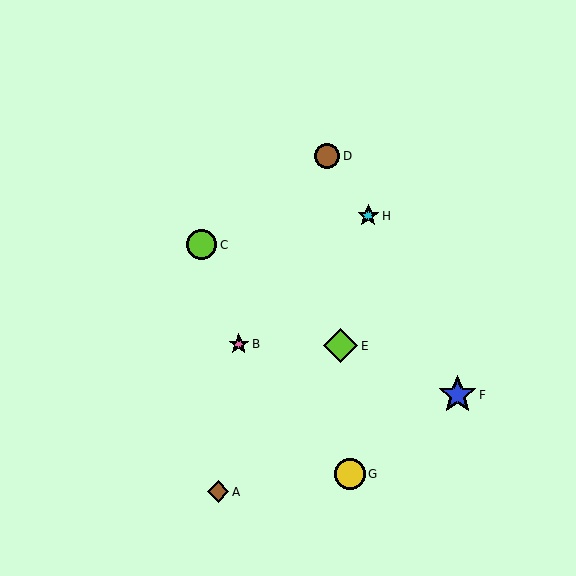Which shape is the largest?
The blue star (labeled F) is the largest.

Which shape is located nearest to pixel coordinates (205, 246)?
The lime circle (labeled C) at (202, 245) is nearest to that location.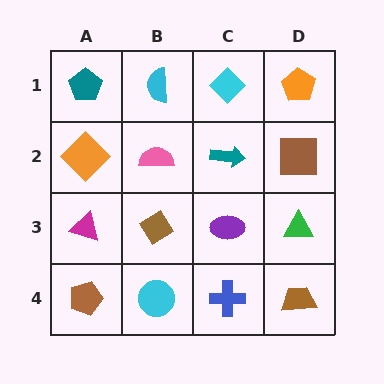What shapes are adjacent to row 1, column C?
A teal arrow (row 2, column C), a cyan semicircle (row 1, column B), an orange pentagon (row 1, column D).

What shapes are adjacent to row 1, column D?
A brown square (row 2, column D), a cyan diamond (row 1, column C).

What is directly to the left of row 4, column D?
A blue cross.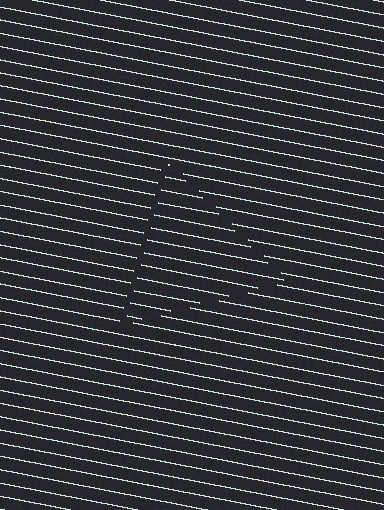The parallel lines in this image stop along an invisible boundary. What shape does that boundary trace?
An illusory triangle. The interior of the shape contains the same grating, shifted by half a period — the contour is defined by the phase discontinuity where line-ends from the inner and outer gratings abut.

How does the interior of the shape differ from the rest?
The interior of the shape contains the same grating, shifted by half a period — the contour is defined by the phase discontinuity where line-ends from the inner and outer gratings abut.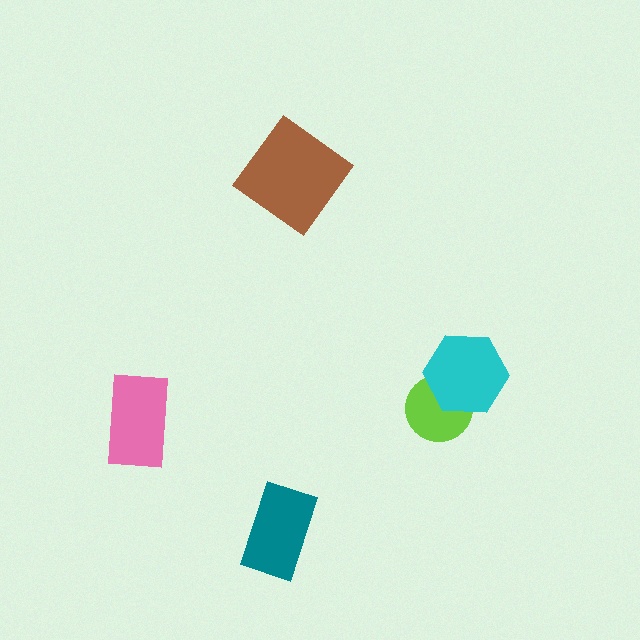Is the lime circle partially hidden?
Yes, it is partially covered by another shape.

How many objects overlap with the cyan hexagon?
1 object overlaps with the cyan hexagon.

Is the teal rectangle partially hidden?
No, no other shape covers it.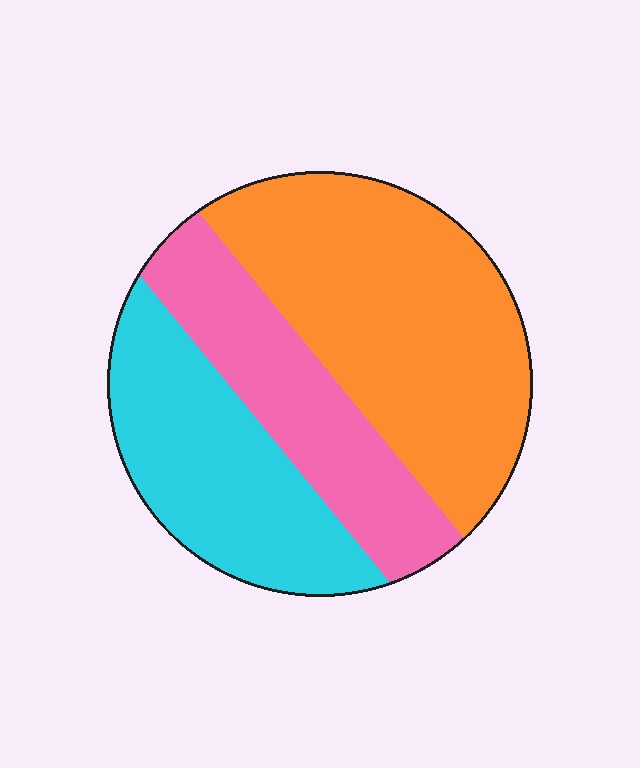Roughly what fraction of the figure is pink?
Pink covers 25% of the figure.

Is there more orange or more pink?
Orange.